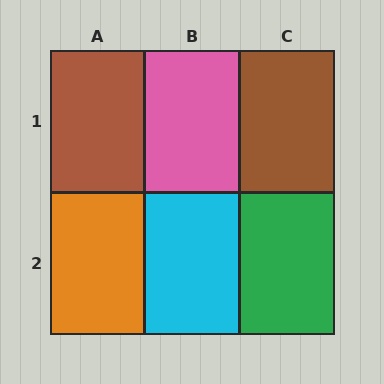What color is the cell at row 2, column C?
Green.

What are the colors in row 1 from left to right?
Brown, pink, brown.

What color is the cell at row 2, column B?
Cyan.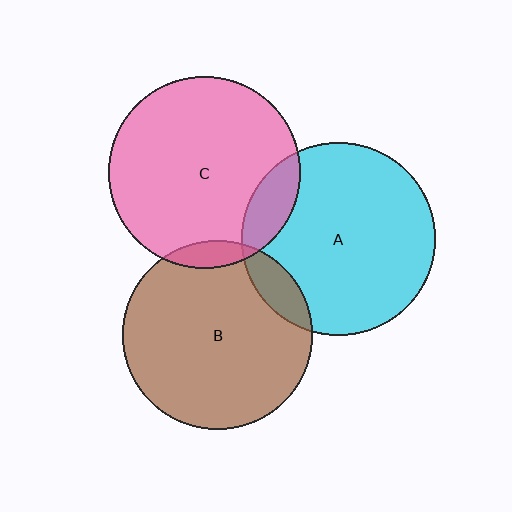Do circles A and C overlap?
Yes.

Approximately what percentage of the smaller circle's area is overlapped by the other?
Approximately 10%.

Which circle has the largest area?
Circle A (cyan).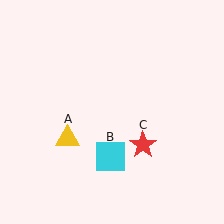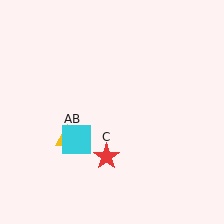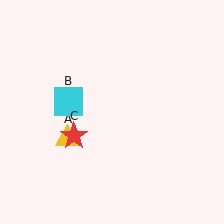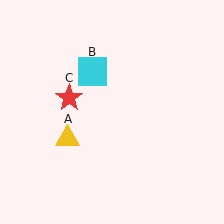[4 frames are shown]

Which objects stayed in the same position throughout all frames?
Yellow triangle (object A) remained stationary.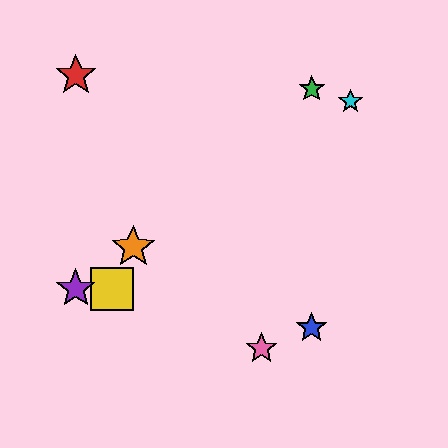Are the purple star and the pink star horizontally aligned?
No, the purple star is at y≈289 and the pink star is at y≈349.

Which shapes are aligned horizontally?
The yellow square, the purple star are aligned horizontally.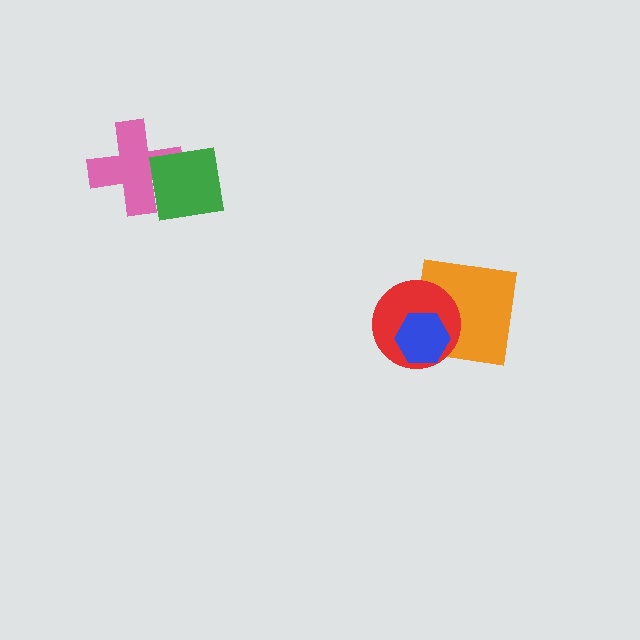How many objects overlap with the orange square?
2 objects overlap with the orange square.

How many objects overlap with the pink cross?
1 object overlaps with the pink cross.